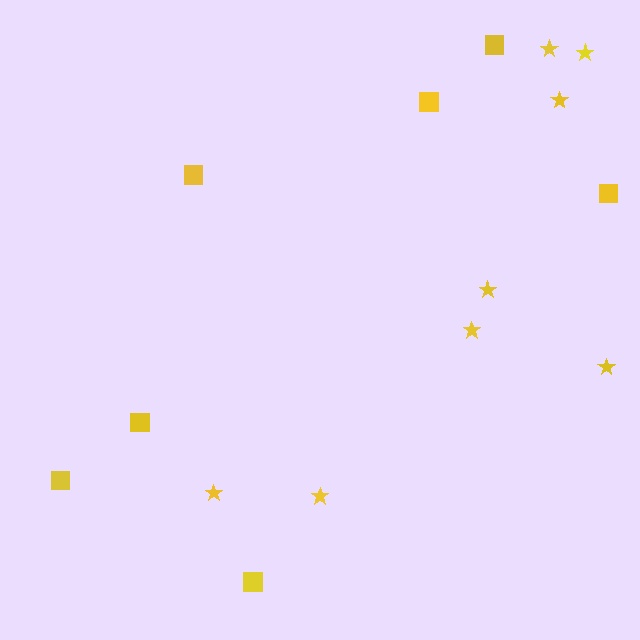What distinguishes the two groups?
There are 2 groups: one group of stars (8) and one group of squares (7).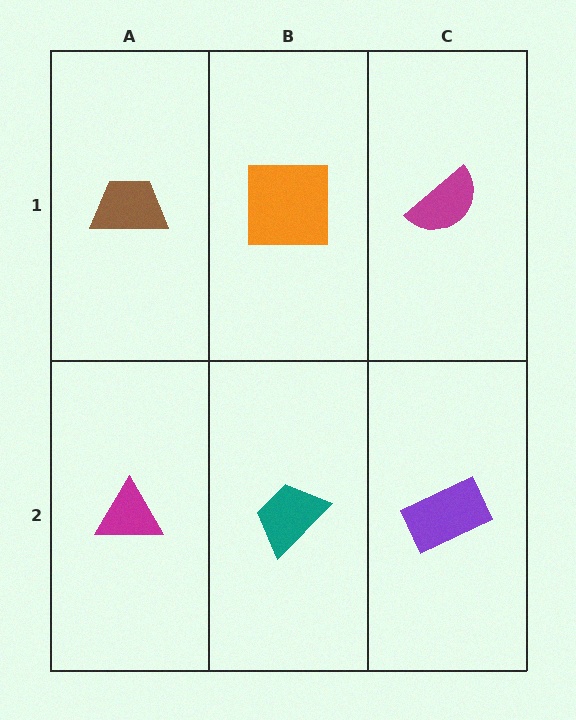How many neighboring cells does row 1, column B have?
3.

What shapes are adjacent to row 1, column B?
A teal trapezoid (row 2, column B), a brown trapezoid (row 1, column A), a magenta semicircle (row 1, column C).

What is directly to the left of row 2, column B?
A magenta triangle.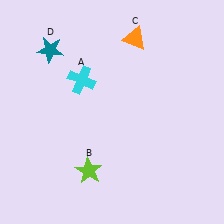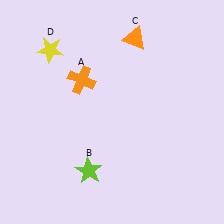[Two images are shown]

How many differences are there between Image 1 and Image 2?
There are 2 differences between the two images.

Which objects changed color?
A changed from cyan to orange. D changed from teal to yellow.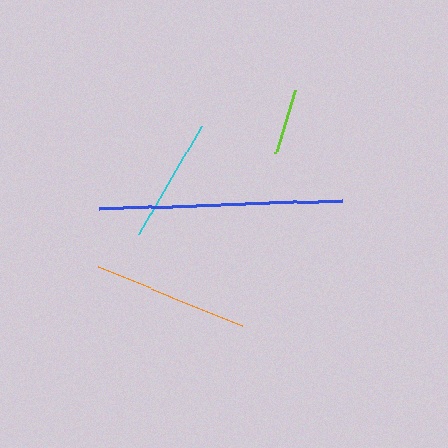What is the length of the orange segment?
The orange segment is approximately 156 pixels long.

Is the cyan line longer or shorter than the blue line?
The blue line is longer than the cyan line.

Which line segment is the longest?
The blue line is the longest at approximately 244 pixels.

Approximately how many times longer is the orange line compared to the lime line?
The orange line is approximately 2.4 times the length of the lime line.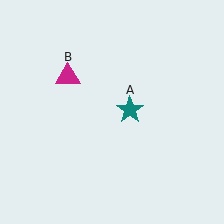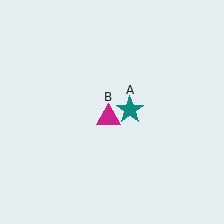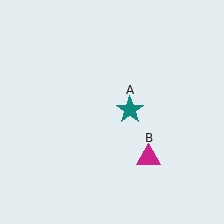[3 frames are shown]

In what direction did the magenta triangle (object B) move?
The magenta triangle (object B) moved down and to the right.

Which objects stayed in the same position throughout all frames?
Teal star (object A) remained stationary.